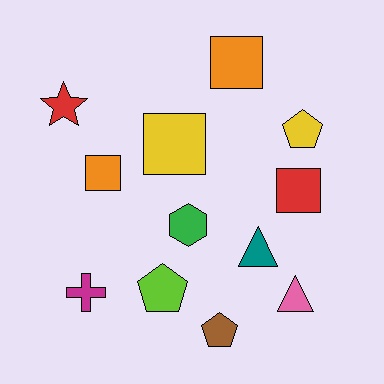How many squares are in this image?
There are 4 squares.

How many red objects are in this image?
There are 2 red objects.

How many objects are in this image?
There are 12 objects.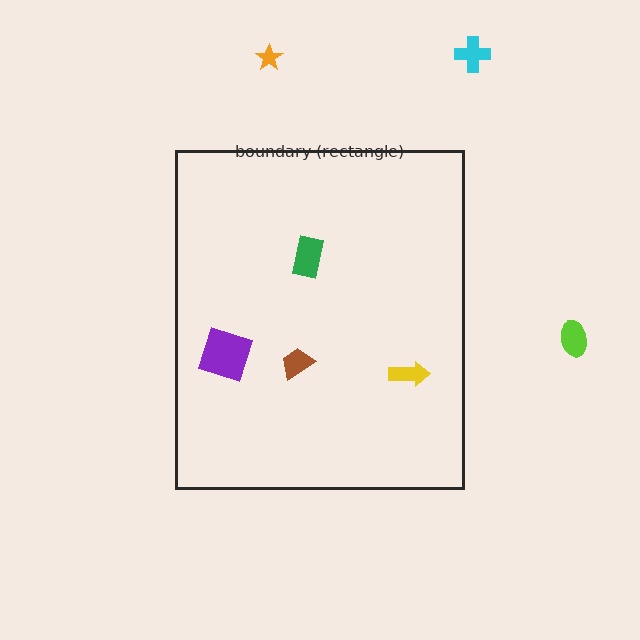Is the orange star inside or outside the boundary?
Outside.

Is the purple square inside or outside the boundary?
Inside.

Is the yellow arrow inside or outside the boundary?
Inside.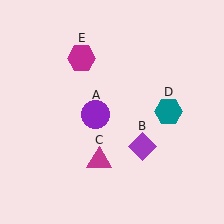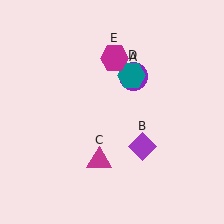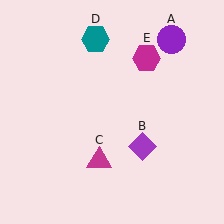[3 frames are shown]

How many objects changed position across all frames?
3 objects changed position: purple circle (object A), teal hexagon (object D), magenta hexagon (object E).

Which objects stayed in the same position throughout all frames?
Purple diamond (object B) and magenta triangle (object C) remained stationary.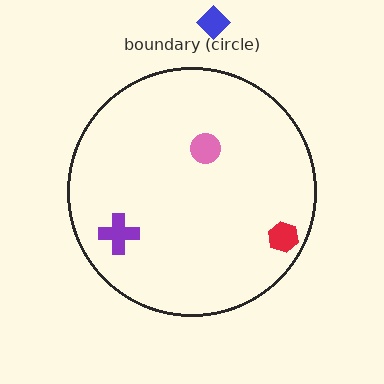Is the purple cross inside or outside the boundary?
Inside.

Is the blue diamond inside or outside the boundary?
Outside.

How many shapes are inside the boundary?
3 inside, 1 outside.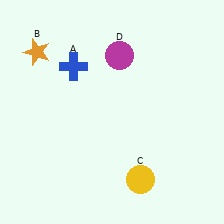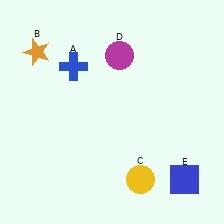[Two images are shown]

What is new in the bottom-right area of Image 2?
A blue square (E) was added in the bottom-right area of Image 2.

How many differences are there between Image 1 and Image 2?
There is 1 difference between the two images.